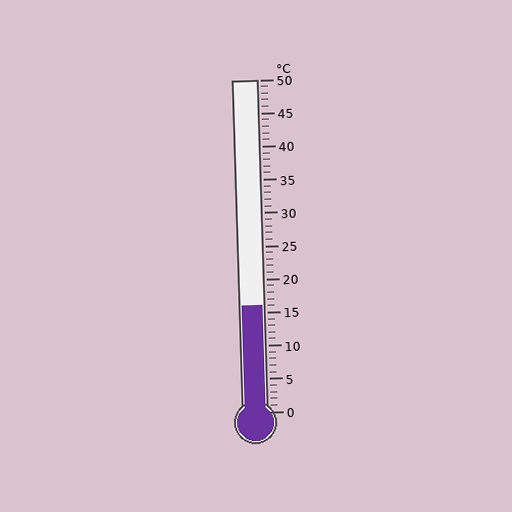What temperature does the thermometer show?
The thermometer shows approximately 16°C.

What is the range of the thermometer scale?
The thermometer scale ranges from 0°C to 50°C.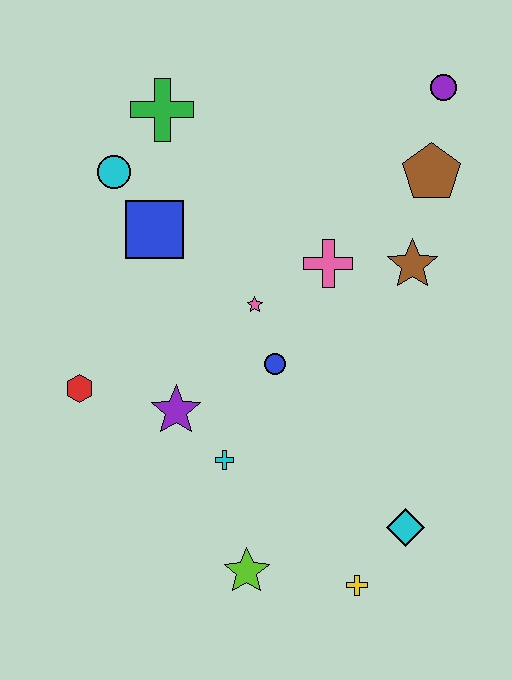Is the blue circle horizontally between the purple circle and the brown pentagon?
No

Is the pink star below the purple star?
No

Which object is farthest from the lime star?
The purple circle is farthest from the lime star.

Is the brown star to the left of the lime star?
No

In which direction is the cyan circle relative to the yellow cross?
The cyan circle is above the yellow cross.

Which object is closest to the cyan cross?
The purple star is closest to the cyan cross.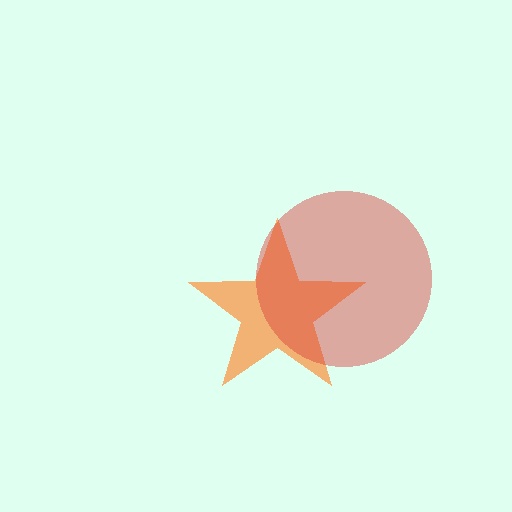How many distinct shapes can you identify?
There are 2 distinct shapes: an orange star, a red circle.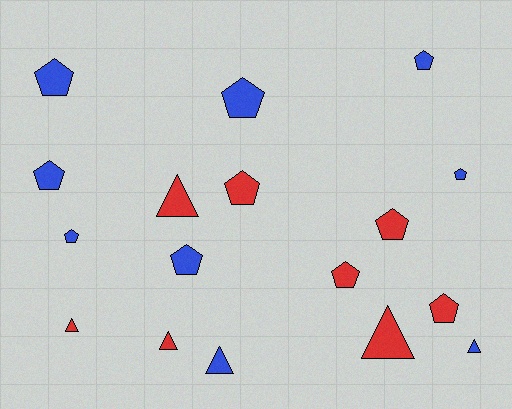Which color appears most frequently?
Blue, with 9 objects.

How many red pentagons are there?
There are 4 red pentagons.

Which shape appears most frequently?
Pentagon, with 11 objects.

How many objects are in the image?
There are 17 objects.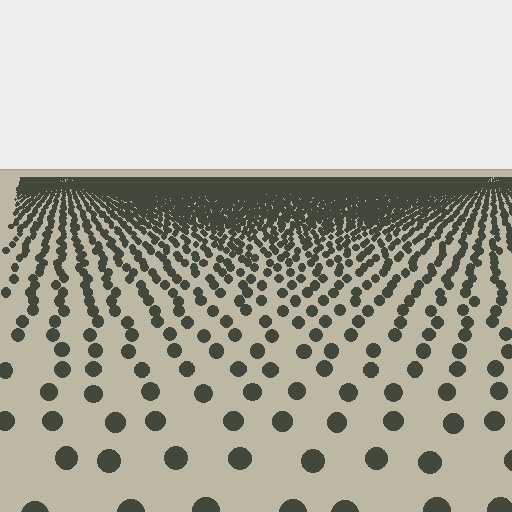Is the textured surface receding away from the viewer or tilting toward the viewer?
The surface is receding away from the viewer. Texture elements get smaller and denser toward the top.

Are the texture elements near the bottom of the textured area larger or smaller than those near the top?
Larger. Near the bottom, elements are closer to the viewer and appear at a bigger on-screen size.